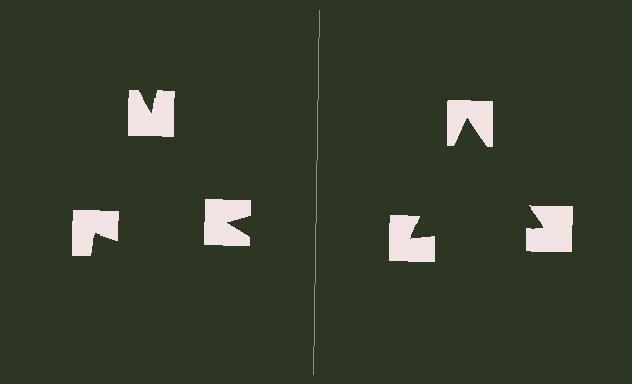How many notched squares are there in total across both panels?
6 — 3 on each side.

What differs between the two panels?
The notched squares are positioned identically on both sides; only the wedge orientations differ. On the right they align to a triangle; on the left they are misaligned.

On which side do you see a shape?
An illusory triangle appears on the right side. On the left side the wedge cuts are rotated, so no coherent shape forms.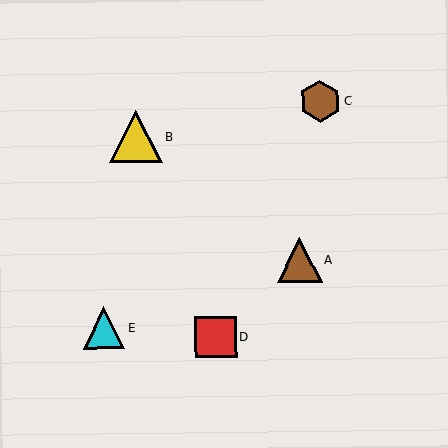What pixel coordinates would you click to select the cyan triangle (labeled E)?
Click at (104, 328) to select the cyan triangle E.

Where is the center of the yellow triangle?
The center of the yellow triangle is at (136, 137).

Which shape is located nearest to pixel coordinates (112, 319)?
The cyan triangle (labeled E) at (104, 328) is nearest to that location.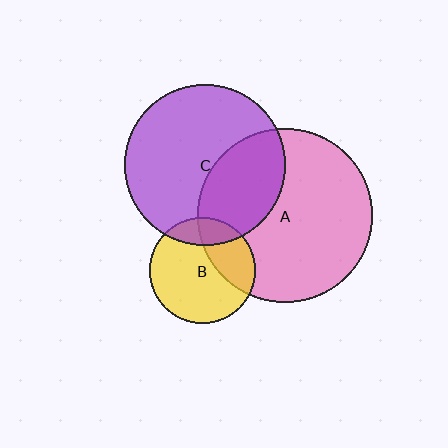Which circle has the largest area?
Circle A (pink).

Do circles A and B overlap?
Yes.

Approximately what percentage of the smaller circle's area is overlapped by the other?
Approximately 30%.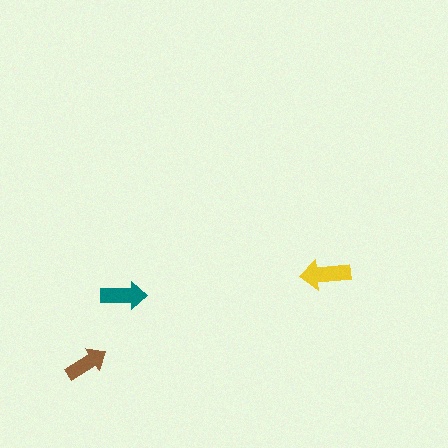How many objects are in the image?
There are 3 objects in the image.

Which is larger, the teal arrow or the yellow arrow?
The yellow one.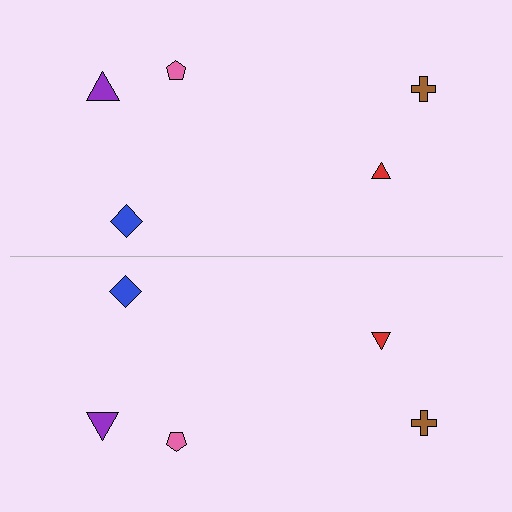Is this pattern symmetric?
Yes, this pattern has bilateral (reflection) symmetry.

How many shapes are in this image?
There are 10 shapes in this image.